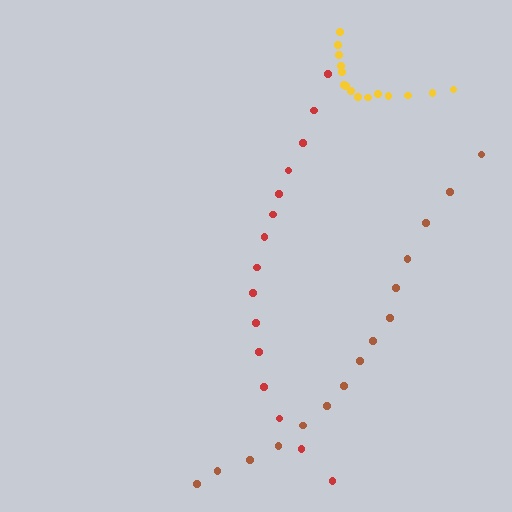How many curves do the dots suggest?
There are 3 distinct paths.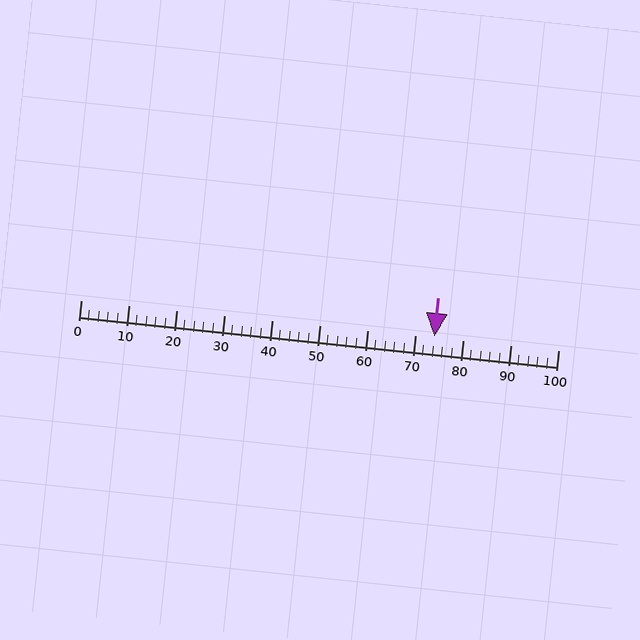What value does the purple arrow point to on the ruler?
The purple arrow points to approximately 74.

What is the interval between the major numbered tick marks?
The major tick marks are spaced 10 units apart.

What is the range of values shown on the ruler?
The ruler shows values from 0 to 100.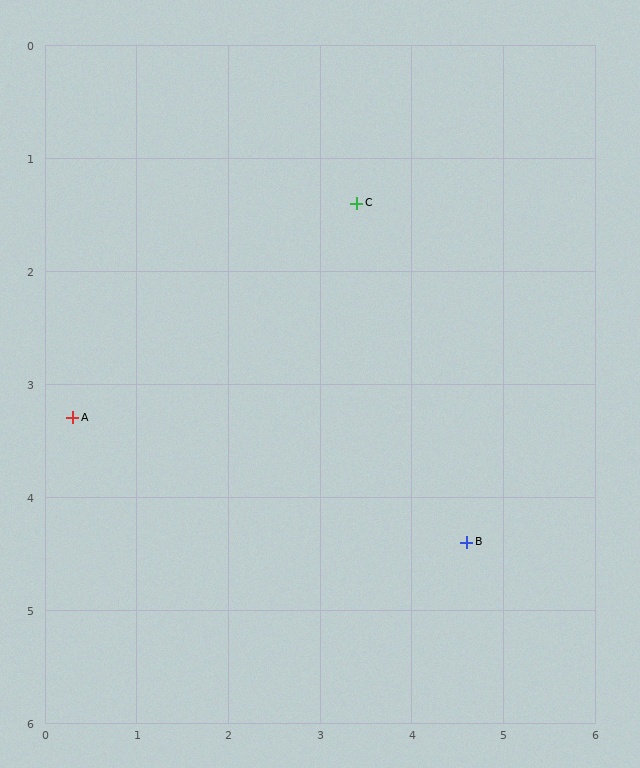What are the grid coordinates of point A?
Point A is at approximately (0.3, 3.3).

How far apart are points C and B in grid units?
Points C and B are about 3.2 grid units apart.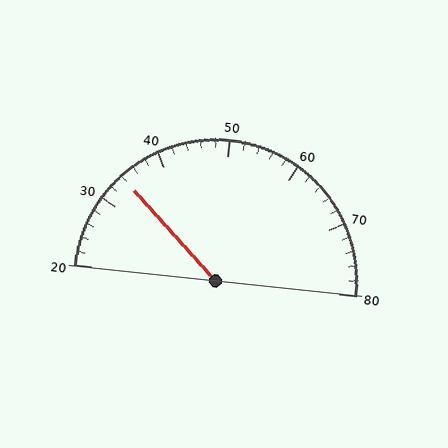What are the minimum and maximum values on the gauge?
The gauge ranges from 20 to 80.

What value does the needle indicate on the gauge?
The needle indicates approximately 34.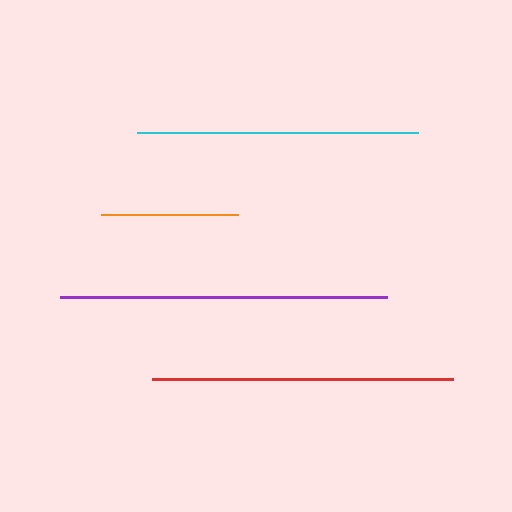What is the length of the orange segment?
The orange segment is approximately 137 pixels long.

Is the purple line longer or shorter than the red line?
The purple line is longer than the red line.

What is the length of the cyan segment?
The cyan segment is approximately 281 pixels long.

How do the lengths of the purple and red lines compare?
The purple and red lines are approximately the same length.